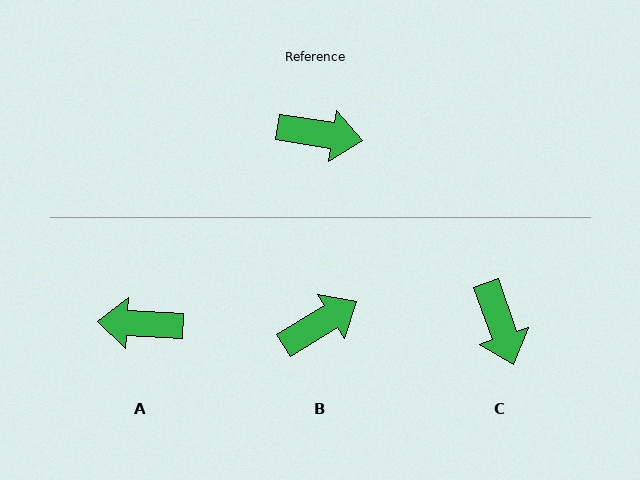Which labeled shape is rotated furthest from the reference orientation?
A, about 174 degrees away.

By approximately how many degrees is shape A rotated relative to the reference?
Approximately 174 degrees clockwise.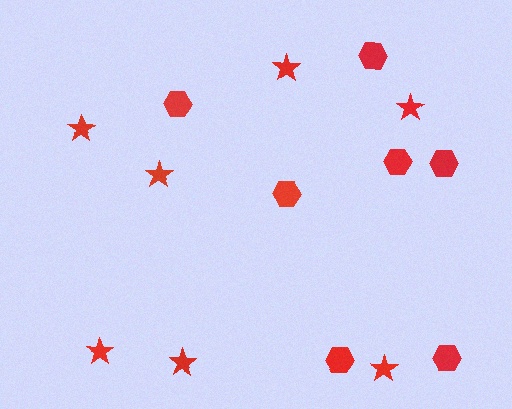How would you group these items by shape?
There are 2 groups: one group of hexagons (7) and one group of stars (7).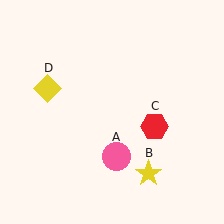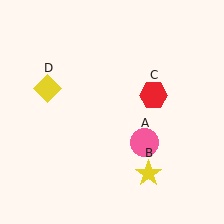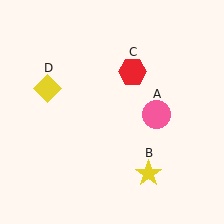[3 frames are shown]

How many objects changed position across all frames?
2 objects changed position: pink circle (object A), red hexagon (object C).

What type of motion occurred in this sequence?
The pink circle (object A), red hexagon (object C) rotated counterclockwise around the center of the scene.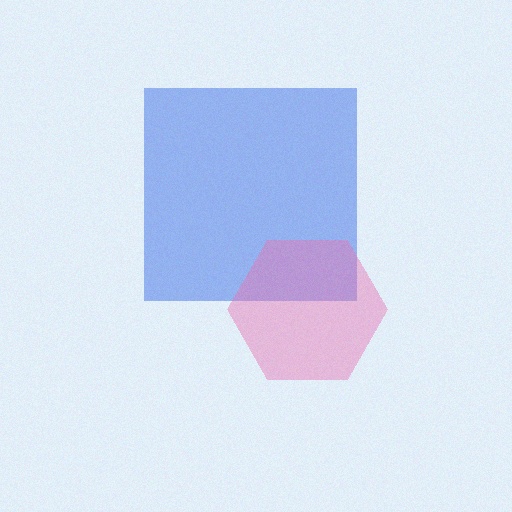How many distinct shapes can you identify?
There are 2 distinct shapes: a blue square, a pink hexagon.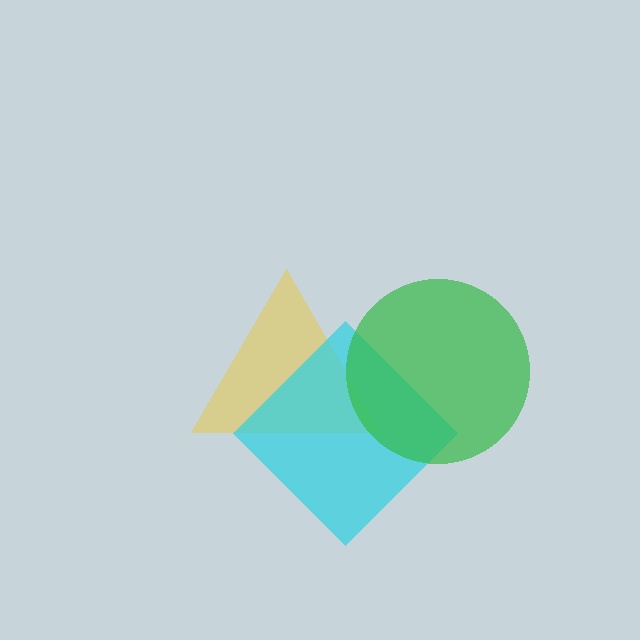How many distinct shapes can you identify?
There are 3 distinct shapes: a yellow triangle, a cyan diamond, a green circle.